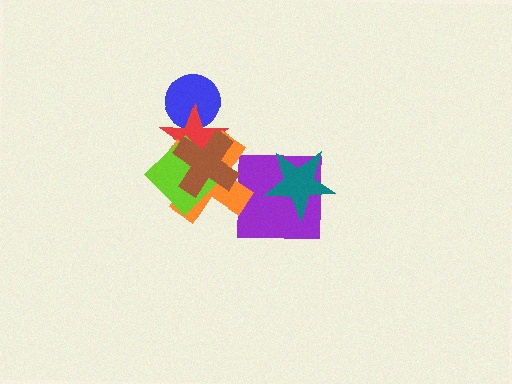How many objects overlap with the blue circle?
1 object overlaps with the blue circle.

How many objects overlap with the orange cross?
4 objects overlap with the orange cross.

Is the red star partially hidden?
Yes, it is partially covered by another shape.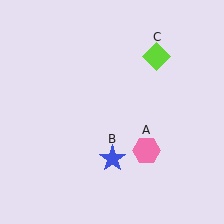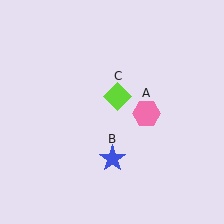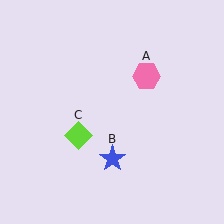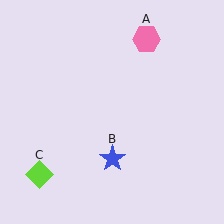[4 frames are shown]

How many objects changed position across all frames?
2 objects changed position: pink hexagon (object A), lime diamond (object C).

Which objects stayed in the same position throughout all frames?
Blue star (object B) remained stationary.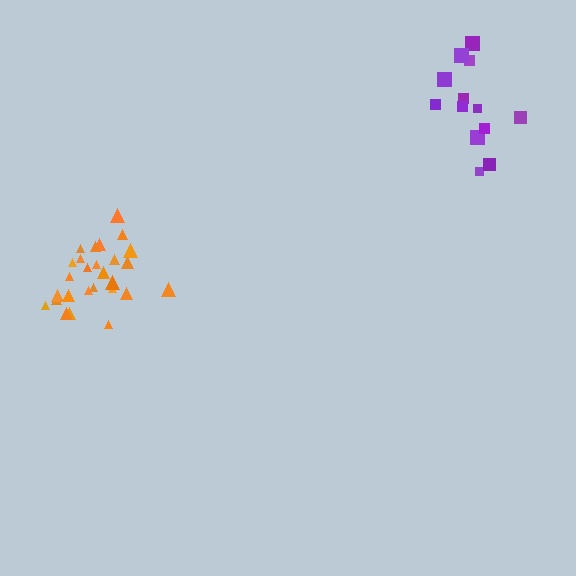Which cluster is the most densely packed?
Orange.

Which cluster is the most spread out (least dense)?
Purple.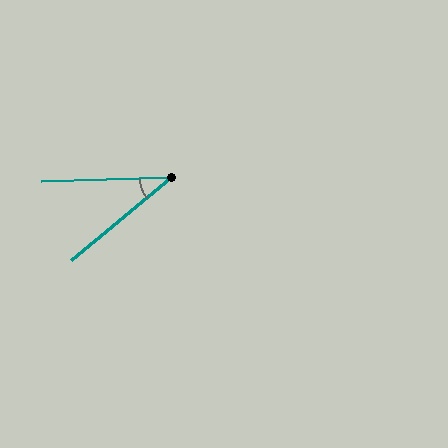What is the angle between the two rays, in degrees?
Approximately 38 degrees.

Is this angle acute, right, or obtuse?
It is acute.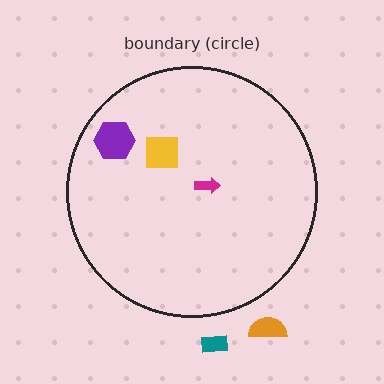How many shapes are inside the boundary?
3 inside, 2 outside.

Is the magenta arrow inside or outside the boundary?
Inside.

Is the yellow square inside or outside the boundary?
Inside.